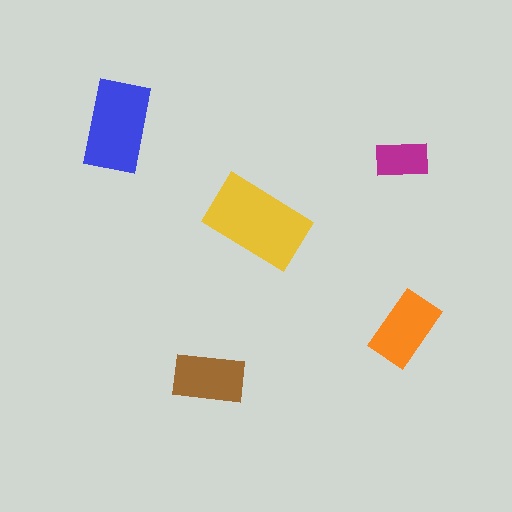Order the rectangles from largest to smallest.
the yellow one, the blue one, the orange one, the brown one, the magenta one.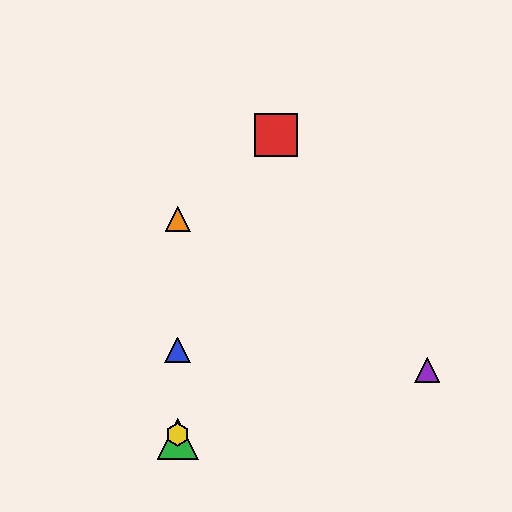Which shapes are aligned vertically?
The blue triangle, the green triangle, the yellow hexagon, the orange triangle are aligned vertically.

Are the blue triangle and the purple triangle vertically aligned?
No, the blue triangle is at x≈178 and the purple triangle is at x≈427.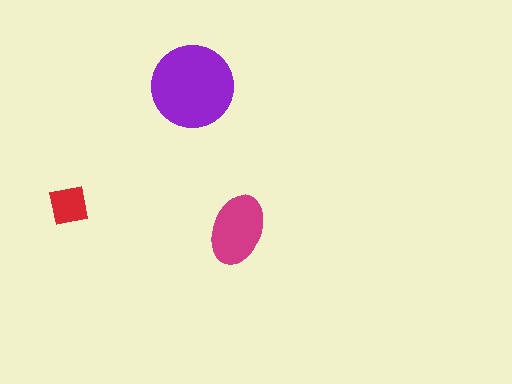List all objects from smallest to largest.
The red square, the magenta ellipse, the purple circle.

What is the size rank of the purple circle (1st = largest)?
1st.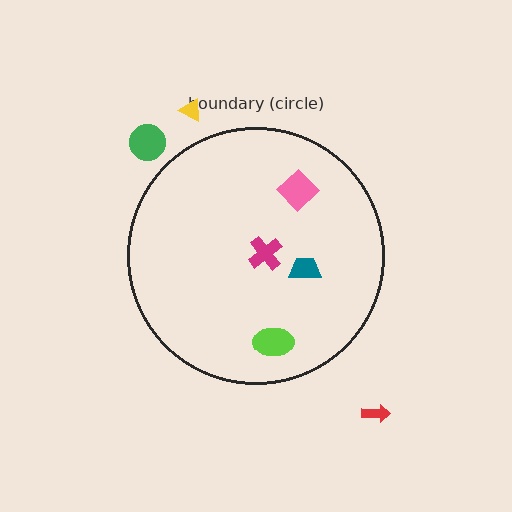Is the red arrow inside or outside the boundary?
Outside.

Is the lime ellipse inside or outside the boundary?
Inside.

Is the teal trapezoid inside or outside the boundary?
Inside.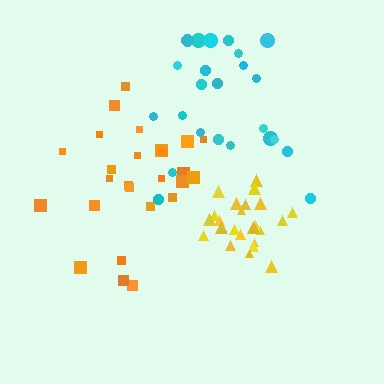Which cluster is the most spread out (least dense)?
Cyan.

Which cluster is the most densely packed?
Yellow.